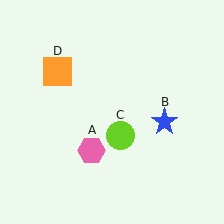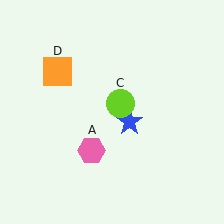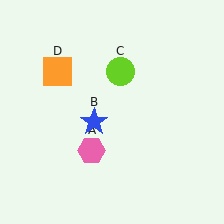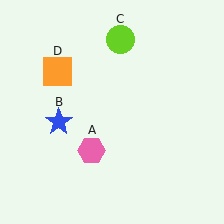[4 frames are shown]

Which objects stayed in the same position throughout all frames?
Pink hexagon (object A) and orange square (object D) remained stationary.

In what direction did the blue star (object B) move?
The blue star (object B) moved left.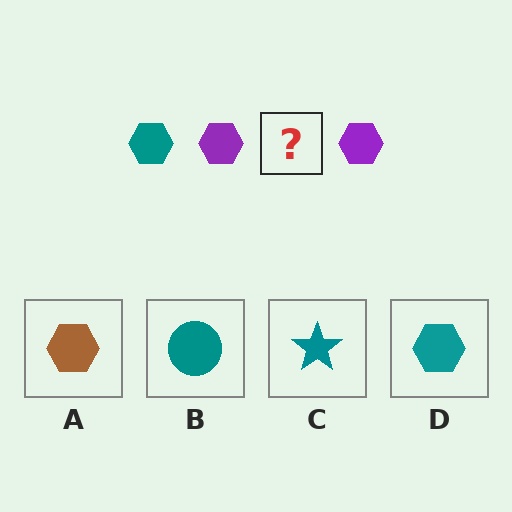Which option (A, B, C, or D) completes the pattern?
D.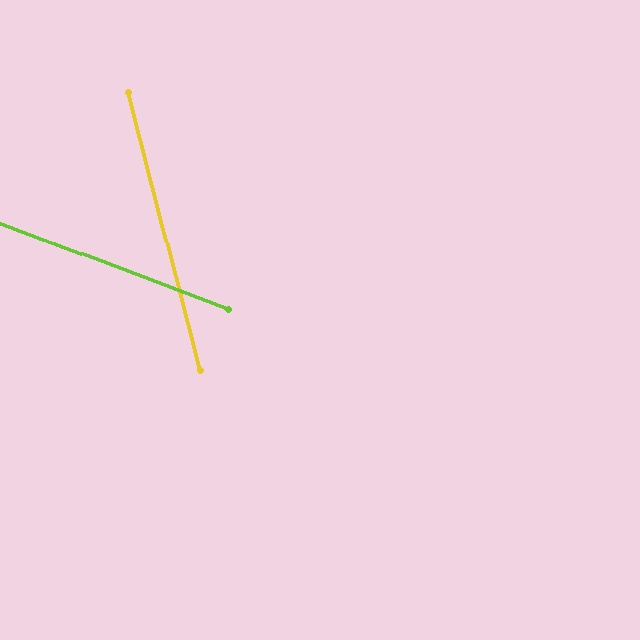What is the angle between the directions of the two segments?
Approximately 55 degrees.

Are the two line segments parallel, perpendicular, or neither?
Neither parallel nor perpendicular — they differ by about 55°.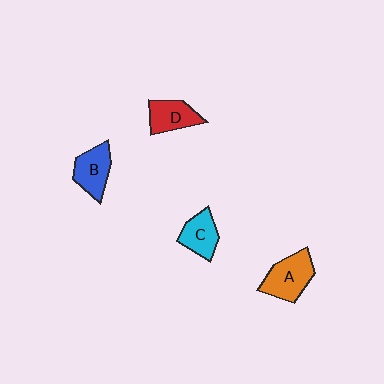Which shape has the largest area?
Shape A (orange).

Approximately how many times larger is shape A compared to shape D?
Approximately 1.3 times.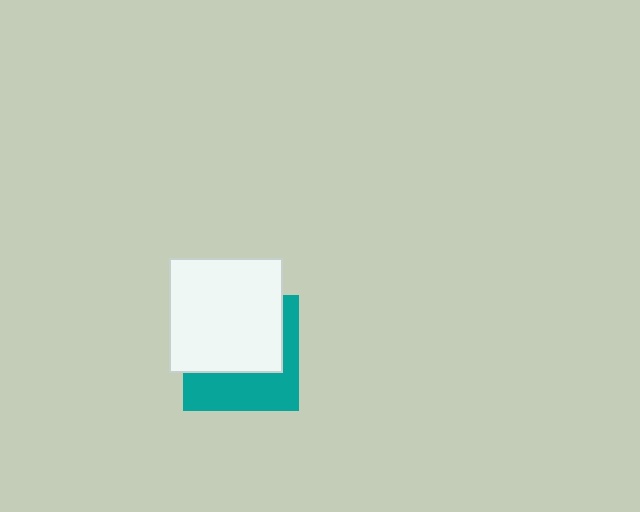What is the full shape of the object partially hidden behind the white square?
The partially hidden object is a teal square.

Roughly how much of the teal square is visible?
A small part of it is visible (roughly 42%).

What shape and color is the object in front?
The object in front is a white square.